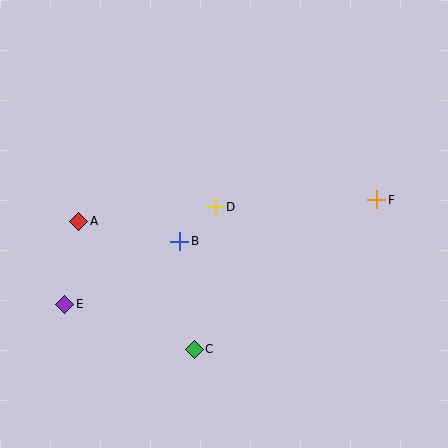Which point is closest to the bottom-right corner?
Point F is closest to the bottom-right corner.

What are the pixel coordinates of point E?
Point E is at (65, 304).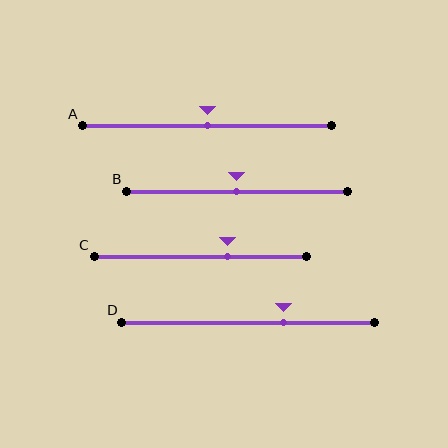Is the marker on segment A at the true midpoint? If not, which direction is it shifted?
Yes, the marker on segment A is at the true midpoint.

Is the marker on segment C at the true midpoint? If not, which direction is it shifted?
No, the marker on segment C is shifted to the right by about 13% of the segment length.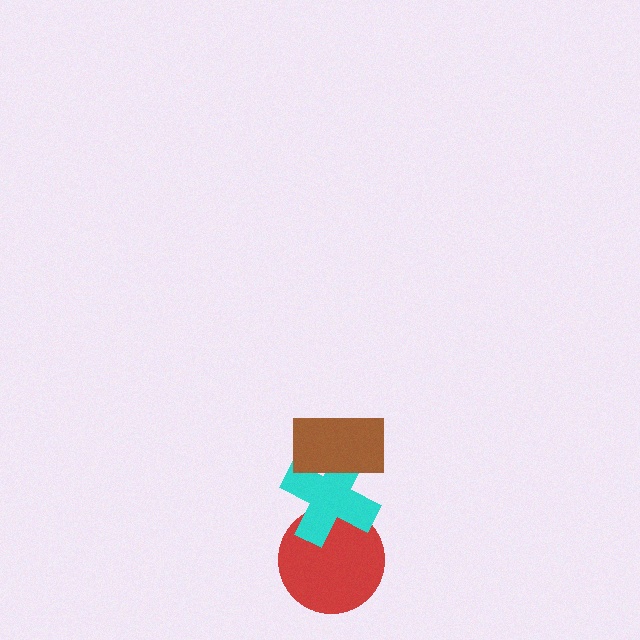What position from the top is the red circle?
The red circle is 3rd from the top.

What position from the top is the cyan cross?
The cyan cross is 2nd from the top.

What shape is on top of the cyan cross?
The brown rectangle is on top of the cyan cross.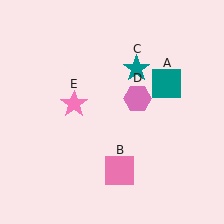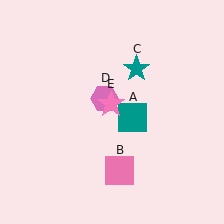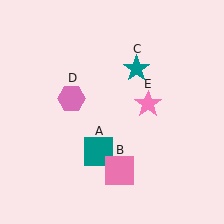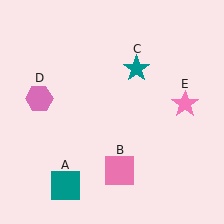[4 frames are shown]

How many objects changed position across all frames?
3 objects changed position: teal square (object A), pink hexagon (object D), pink star (object E).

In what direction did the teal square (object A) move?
The teal square (object A) moved down and to the left.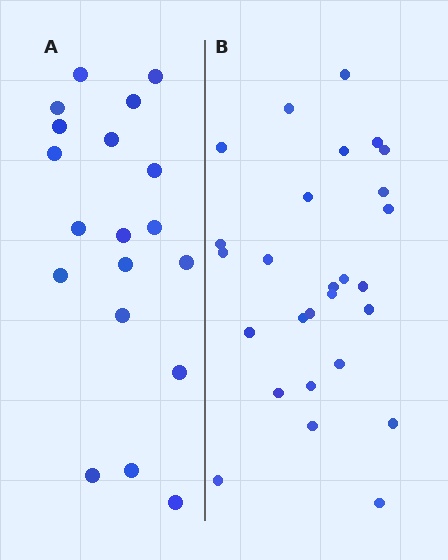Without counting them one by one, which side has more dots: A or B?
Region B (the right region) has more dots.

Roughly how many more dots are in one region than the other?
Region B has roughly 8 or so more dots than region A.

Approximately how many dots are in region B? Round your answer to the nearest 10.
About 30 dots. (The exact count is 27, which rounds to 30.)